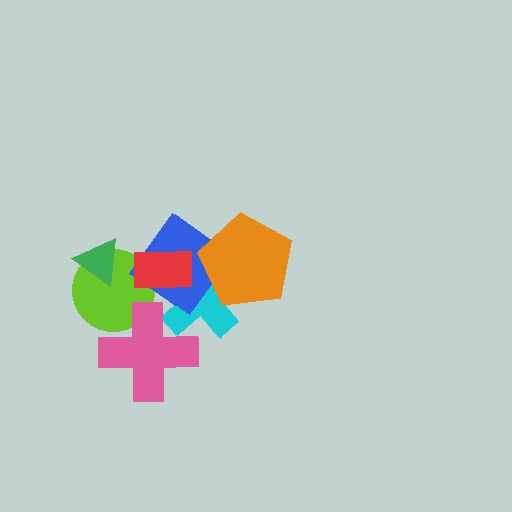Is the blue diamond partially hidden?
Yes, it is partially covered by another shape.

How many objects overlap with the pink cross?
2 objects overlap with the pink cross.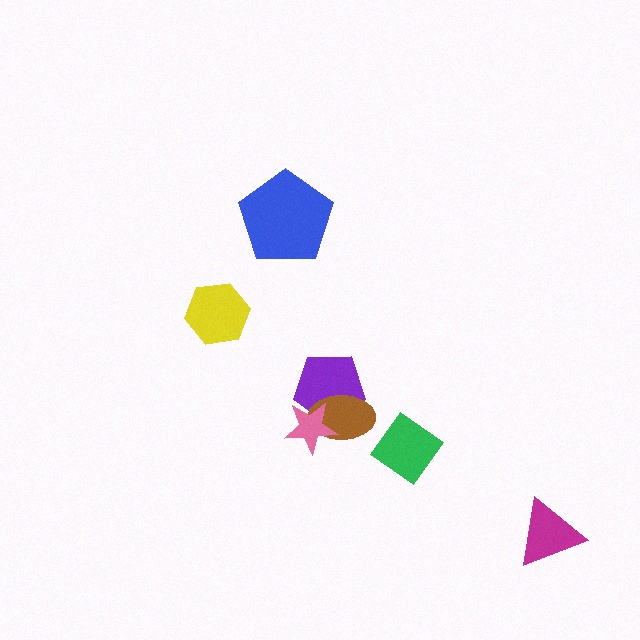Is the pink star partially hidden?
No, no other shape covers it.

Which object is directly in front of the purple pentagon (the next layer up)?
The brown ellipse is directly in front of the purple pentagon.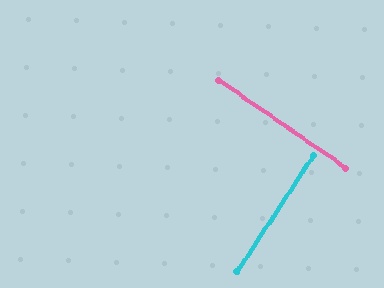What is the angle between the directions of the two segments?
Approximately 89 degrees.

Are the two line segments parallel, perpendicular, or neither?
Perpendicular — they meet at approximately 89°.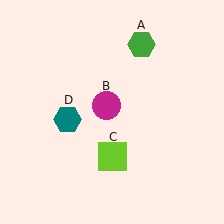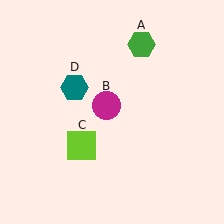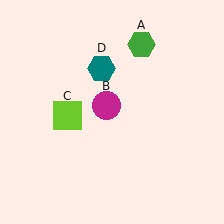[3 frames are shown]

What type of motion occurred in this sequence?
The lime square (object C), teal hexagon (object D) rotated clockwise around the center of the scene.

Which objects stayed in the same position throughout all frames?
Green hexagon (object A) and magenta circle (object B) remained stationary.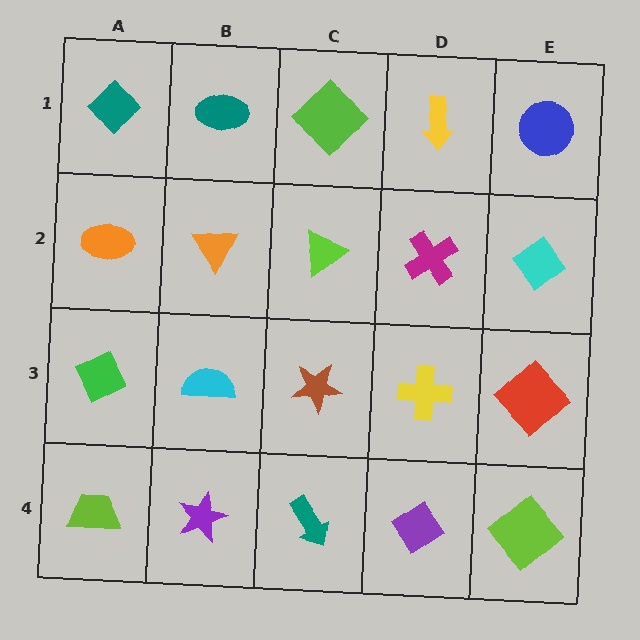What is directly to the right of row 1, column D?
A blue circle.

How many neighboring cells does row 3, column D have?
4.